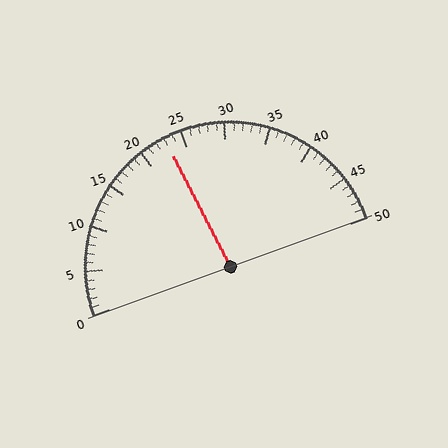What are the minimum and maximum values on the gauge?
The gauge ranges from 0 to 50.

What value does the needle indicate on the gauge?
The needle indicates approximately 23.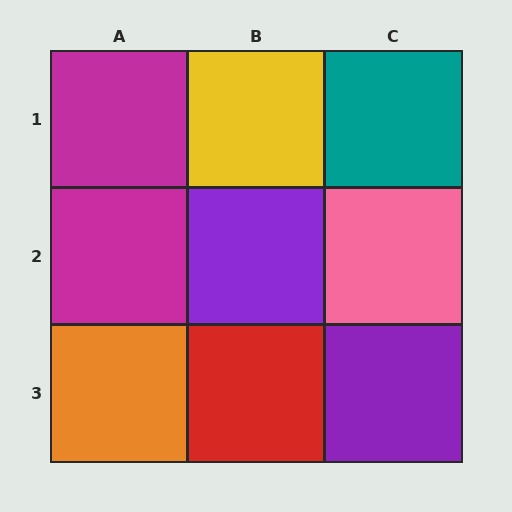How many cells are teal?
1 cell is teal.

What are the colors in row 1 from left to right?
Magenta, yellow, teal.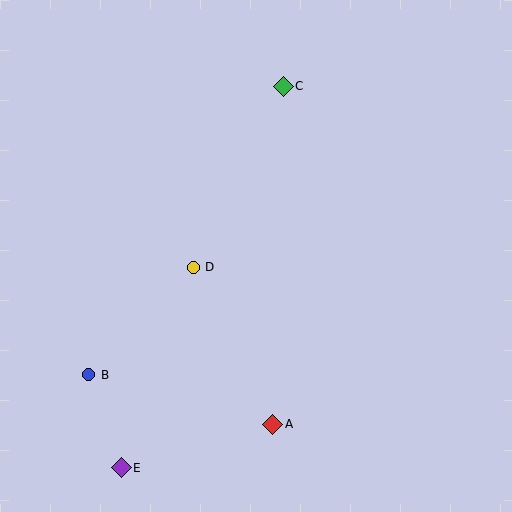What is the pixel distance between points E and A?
The distance between E and A is 158 pixels.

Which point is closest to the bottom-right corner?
Point A is closest to the bottom-right corner.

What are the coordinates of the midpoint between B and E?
The midpoint between B and E is at (105, 421).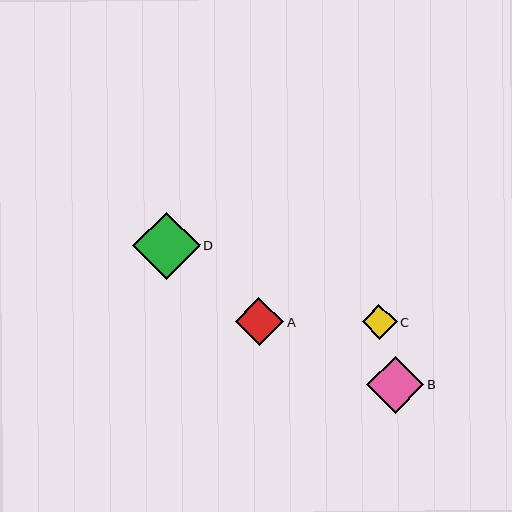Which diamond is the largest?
Diamond D is the largest with a size of approximately 67 pixels.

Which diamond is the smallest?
Diamond C is the smallest with a size of approximately 35 pixels.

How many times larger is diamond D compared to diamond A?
Diamond D is approximately 1.4 times the size of diamond A.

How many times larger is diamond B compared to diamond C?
Diamond B is approximately 1.6 times the size of diamond C.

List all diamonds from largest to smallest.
From largest to smallest: D, B, A, C.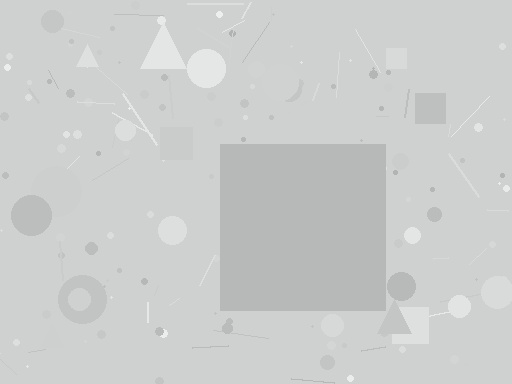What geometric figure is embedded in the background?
A square is embedded in the background.